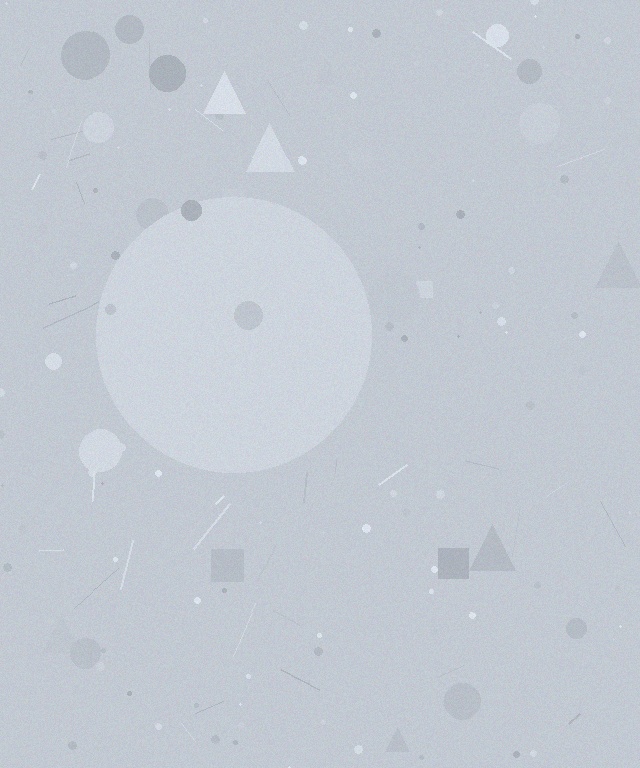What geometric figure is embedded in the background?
A circle is embedded in the background.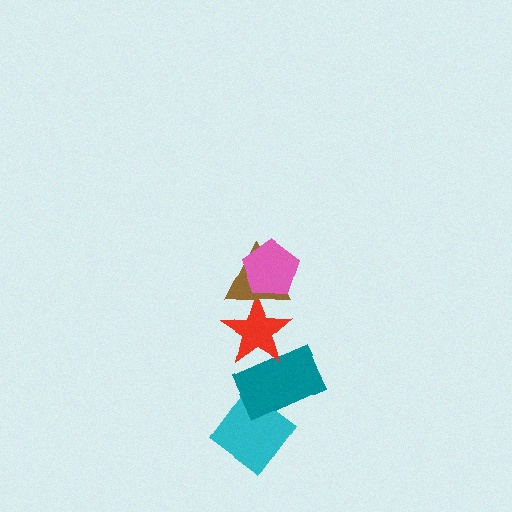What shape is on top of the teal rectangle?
The red star is on top of the teal rectangle.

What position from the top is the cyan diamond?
The cyan diamond is 5th from the top.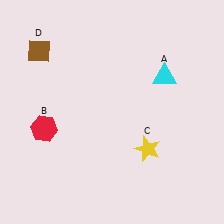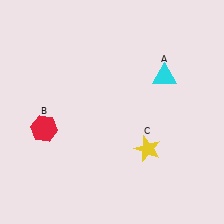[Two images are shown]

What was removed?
The brown diamond (D) was removed in Image 2.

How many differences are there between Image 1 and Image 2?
There is 1 difference between the two images.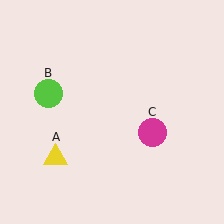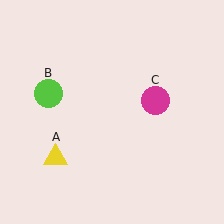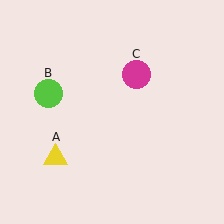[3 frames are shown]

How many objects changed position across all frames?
1 object changed position: magenta circle (object C).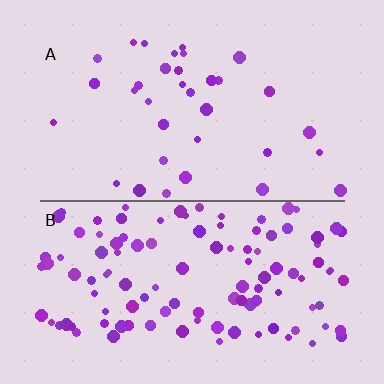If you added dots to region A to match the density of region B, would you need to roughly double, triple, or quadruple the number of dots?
Approximately triple.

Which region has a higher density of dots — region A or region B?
B (the bottom).